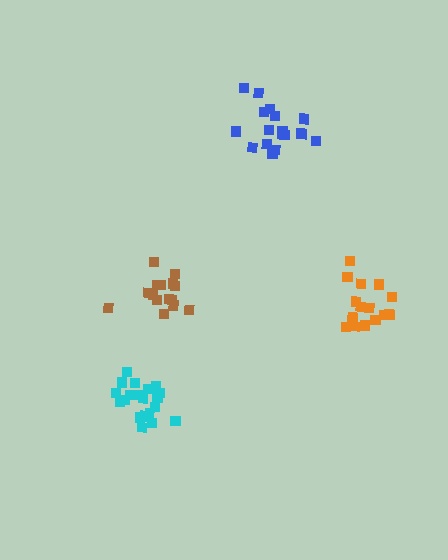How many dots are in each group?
Group 1: 17 dots, Group 2: 16 dots, Group 3: 17 dots, Group 4: 21 dots (71 total).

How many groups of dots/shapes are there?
There are 4 groups.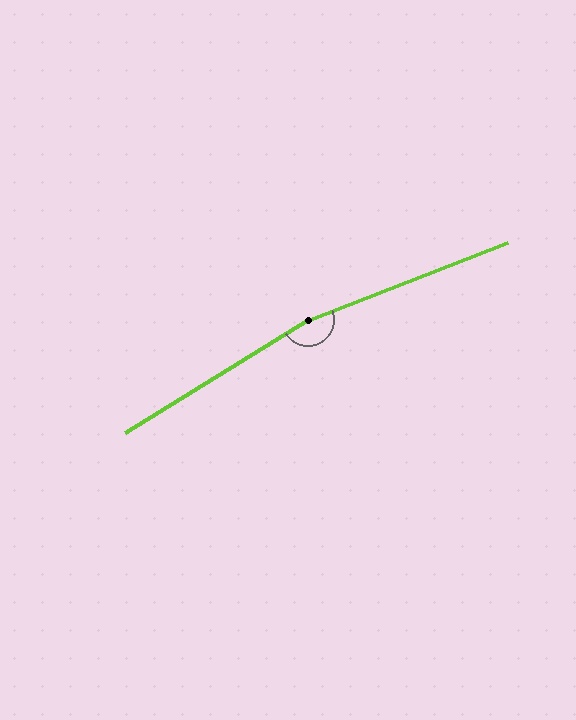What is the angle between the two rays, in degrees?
Approximately 169 degrees.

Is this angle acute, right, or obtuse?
It is obtuse.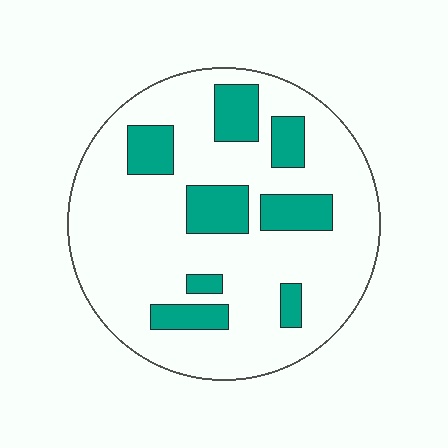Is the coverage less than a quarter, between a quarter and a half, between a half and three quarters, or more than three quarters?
Less than a quarter.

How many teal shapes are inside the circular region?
8.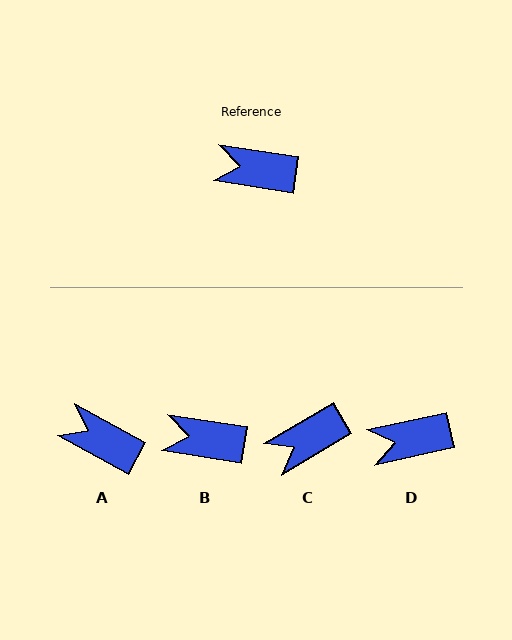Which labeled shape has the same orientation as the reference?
B.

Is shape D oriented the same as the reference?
No, it is off by about 21 degrees.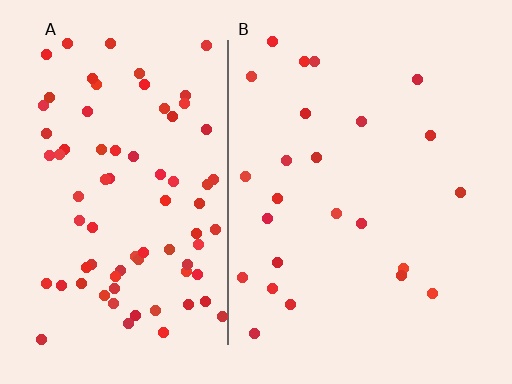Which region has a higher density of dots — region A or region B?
A (the left).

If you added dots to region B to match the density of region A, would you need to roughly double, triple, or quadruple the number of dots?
Approximately triple.